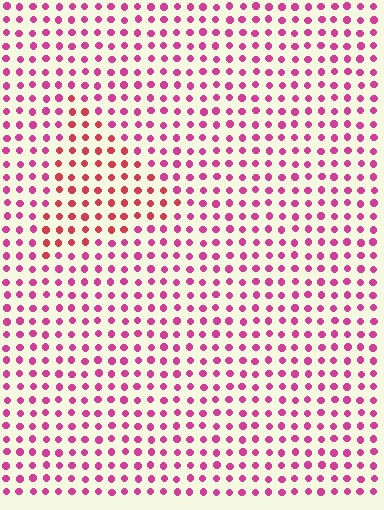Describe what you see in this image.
The image is filled with small magenta elements in a uniform arrangement. A triangle-shaped region is visible where the elements are tinted to a slightly different hue, forming a subtle color boundary.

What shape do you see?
I see a triangle.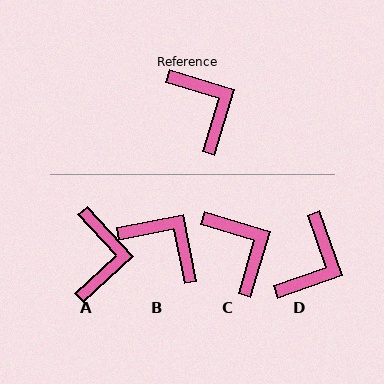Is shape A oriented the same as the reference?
No, it is off by about 31 degrees.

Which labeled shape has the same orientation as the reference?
C.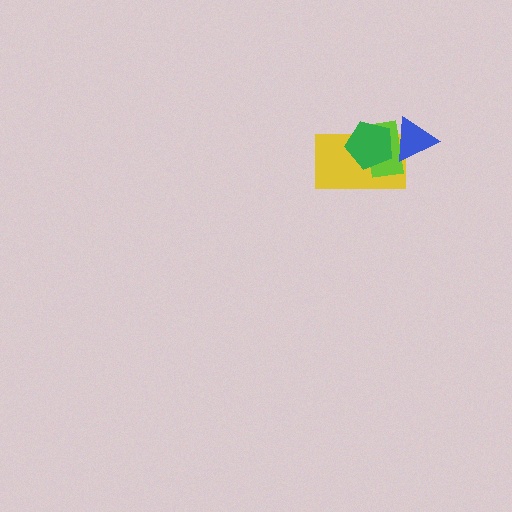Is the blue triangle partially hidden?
Yes, it is partially covered by another shape.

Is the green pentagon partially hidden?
No, no other shape covers it.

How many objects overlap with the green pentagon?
3 objects overlap with the green pentagon.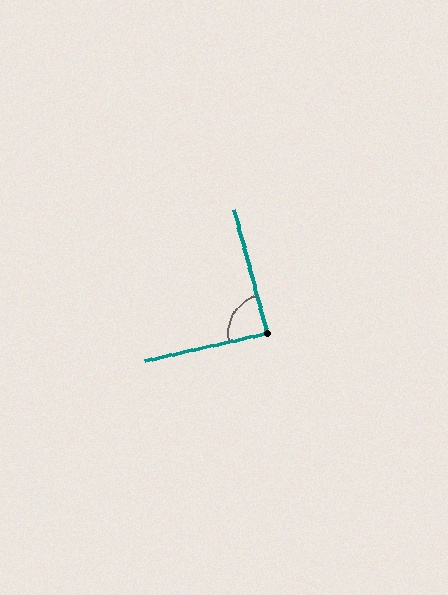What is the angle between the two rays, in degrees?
Approximately 87 degrees.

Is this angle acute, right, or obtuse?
It is approximately a right angle.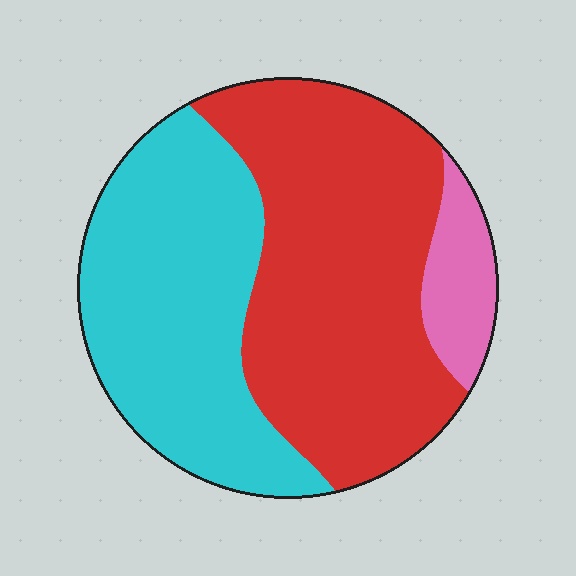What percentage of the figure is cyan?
Cyan takes up about two fifths (2/5) of the figure.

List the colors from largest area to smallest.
From largest to smallest: red, cyan, pink.